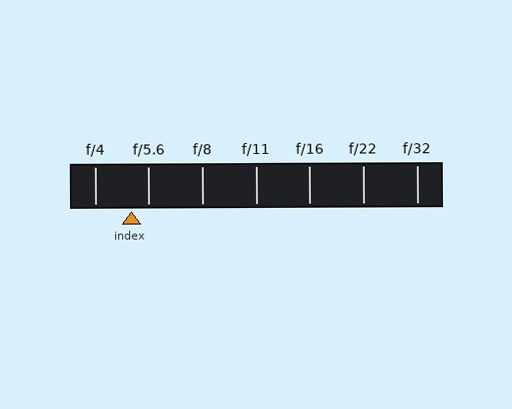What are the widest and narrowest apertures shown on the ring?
The widest aperture shown is f/4 and the narrowest is f/32.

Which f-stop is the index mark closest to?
The index mark is closest to f/5.6.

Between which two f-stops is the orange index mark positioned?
The index mark is between f/4 and f/5.6.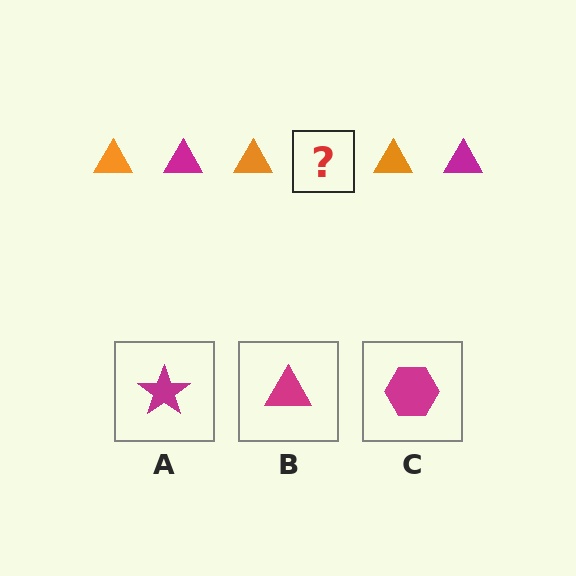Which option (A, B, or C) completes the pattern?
B.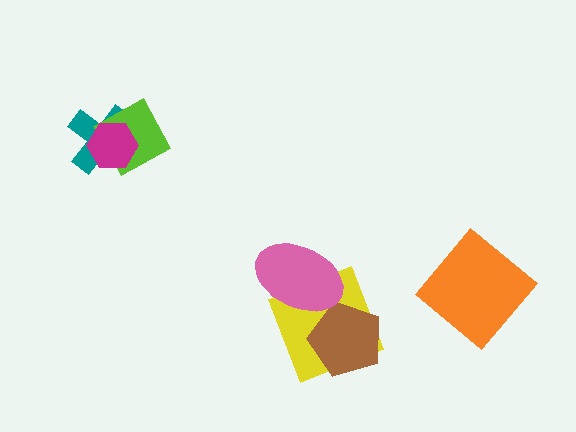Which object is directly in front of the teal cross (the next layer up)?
The lime diamond is directly in front of the teal cross.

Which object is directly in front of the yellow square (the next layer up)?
The brown pentagon is directly in front of the yellow square.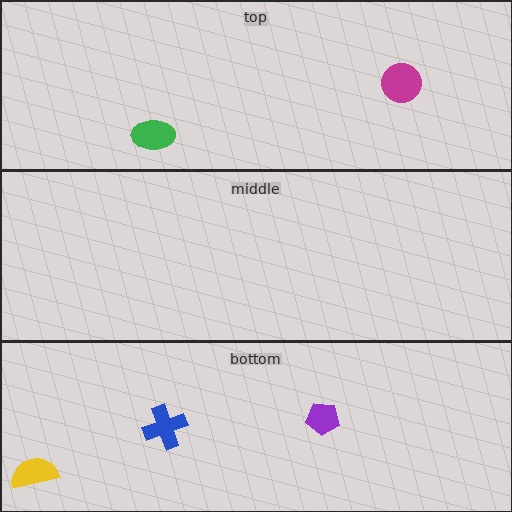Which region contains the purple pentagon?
The bottom region.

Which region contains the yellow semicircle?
The bottom region.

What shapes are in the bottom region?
The yellow semicircle, the blue cross, the purple pentagon.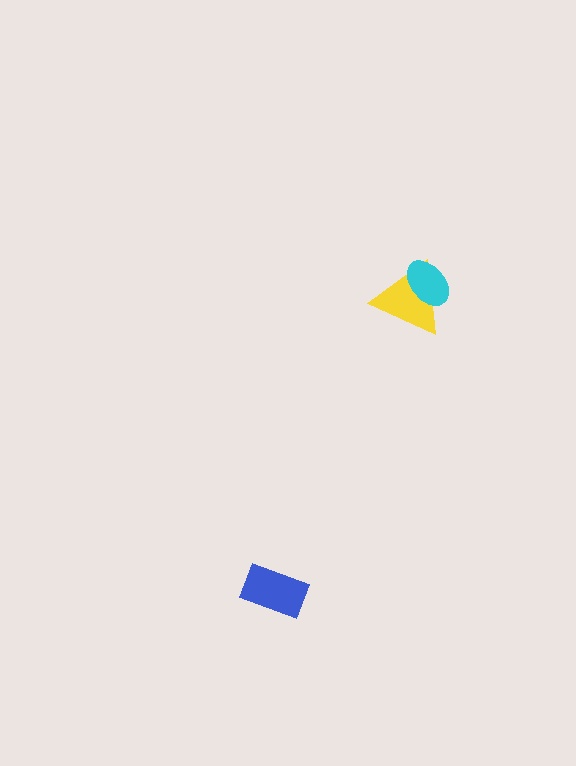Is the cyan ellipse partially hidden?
No, no other shape covers it.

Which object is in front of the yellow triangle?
The cyan ellipse is in front of the yellow triangle.